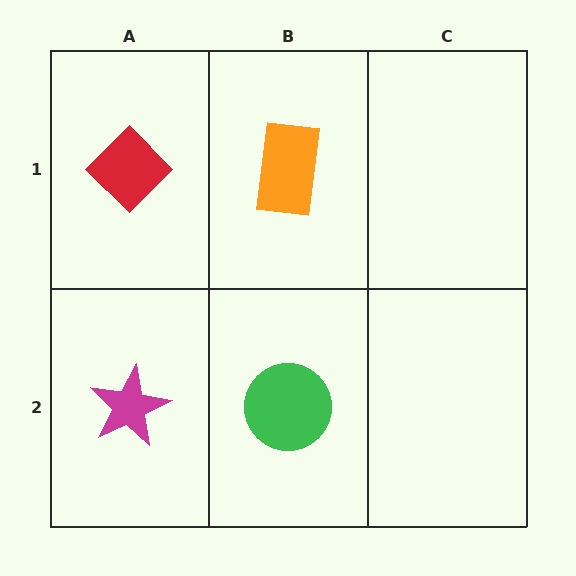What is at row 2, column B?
A green circle.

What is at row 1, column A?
A red diamond.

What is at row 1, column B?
An orange rectangle.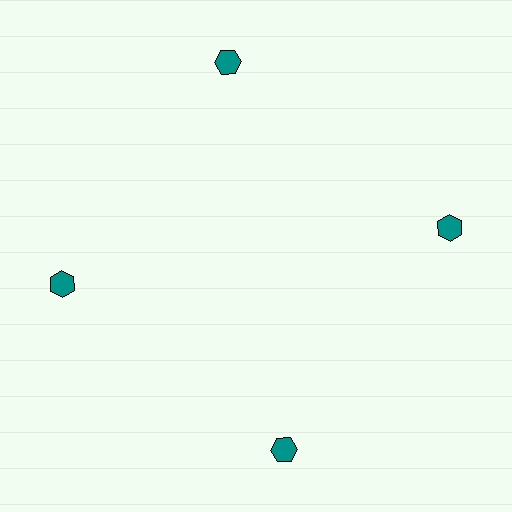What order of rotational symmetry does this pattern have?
This pattern has 4-fold rotational symmetry.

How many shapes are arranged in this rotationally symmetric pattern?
There are 4 shapes, arranged in 4 groups of 1.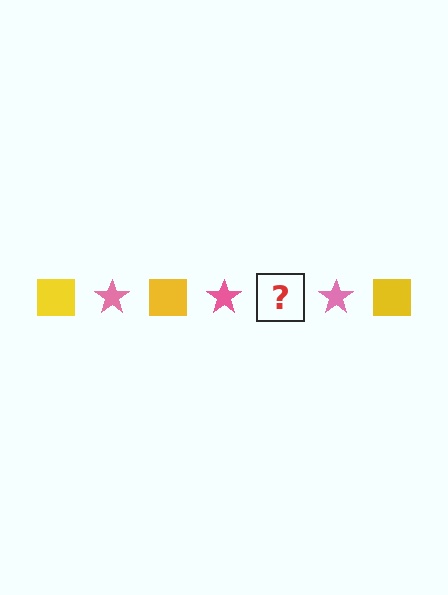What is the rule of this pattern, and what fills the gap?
The rule is that the pattern alternates between yellow square and pink star. The gap should be filled with a yellow square.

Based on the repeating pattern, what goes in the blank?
The blank should be a yellow square.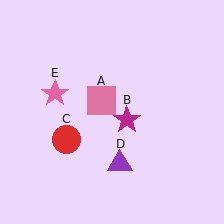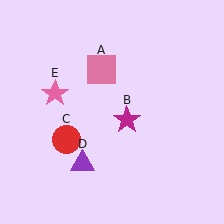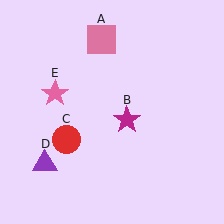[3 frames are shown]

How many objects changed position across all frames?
2 objects changed position: pink square (object A), purple triangle (object D).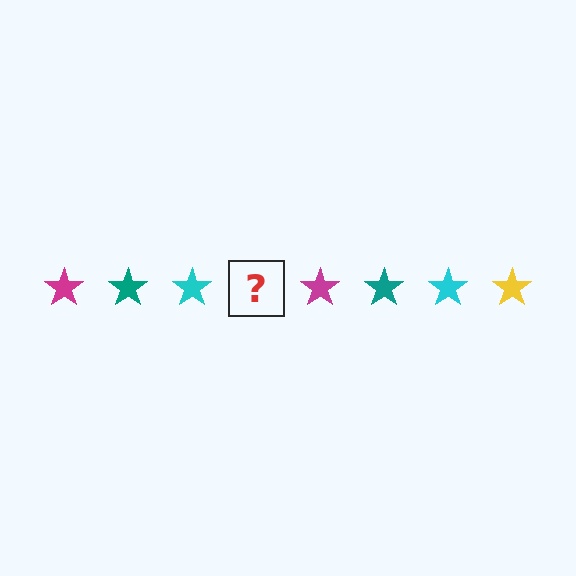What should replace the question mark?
The question mark should be replaced with a yellow star.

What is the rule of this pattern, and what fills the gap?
The rule is that the pattern cycles through magenta, teal, cyan, yellow stars. The gap should be filled with a yellow star.